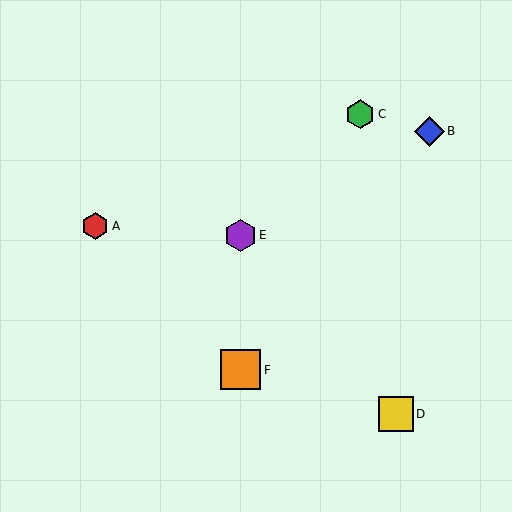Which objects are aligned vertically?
Objects E, F are aligned vertically.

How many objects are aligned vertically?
2 objects (E, F) are aligned vertically.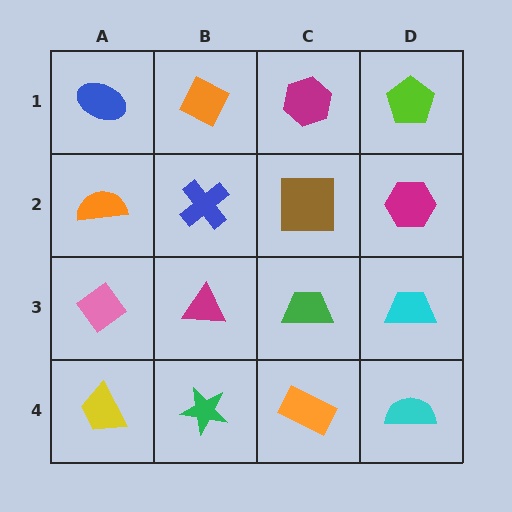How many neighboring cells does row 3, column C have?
4.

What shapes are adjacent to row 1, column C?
A brown square (row 2, column C), an orange diamond (row 1, column B), a lime pentagon (row 1, column D).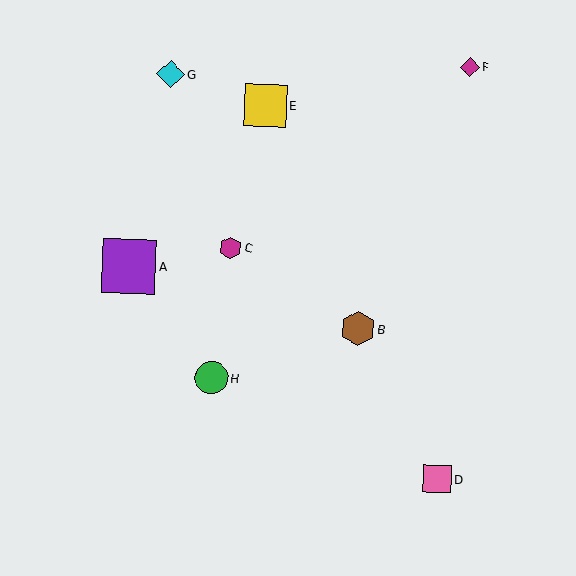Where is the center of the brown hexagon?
The center of the brown hexagon is at (358, 328).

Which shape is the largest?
The purple square (labeled A) is the largest.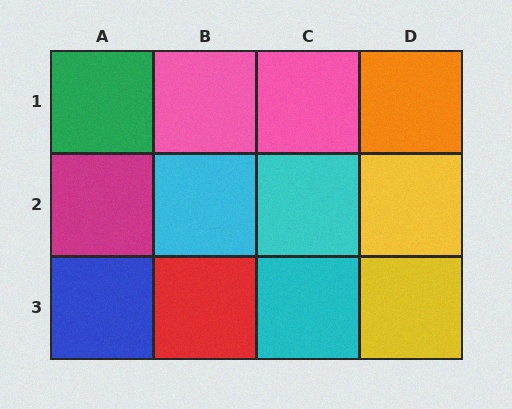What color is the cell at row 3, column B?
Red.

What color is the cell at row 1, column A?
Green.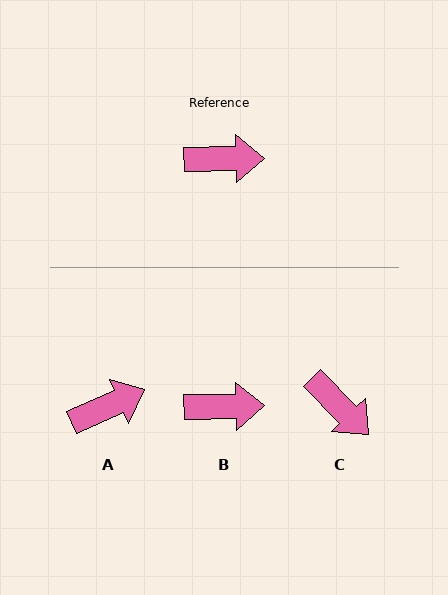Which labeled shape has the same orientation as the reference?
B.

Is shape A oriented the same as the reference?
No, it is off by about 23 degrees.